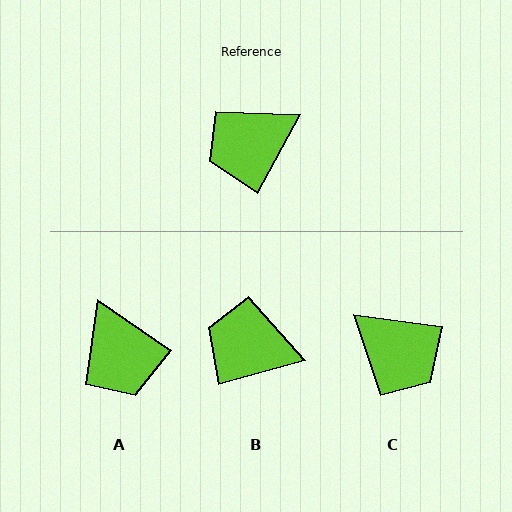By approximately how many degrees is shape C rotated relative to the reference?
Approximately 111 degrees counter-clockwise.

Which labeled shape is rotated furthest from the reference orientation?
C, about 111 degrees away.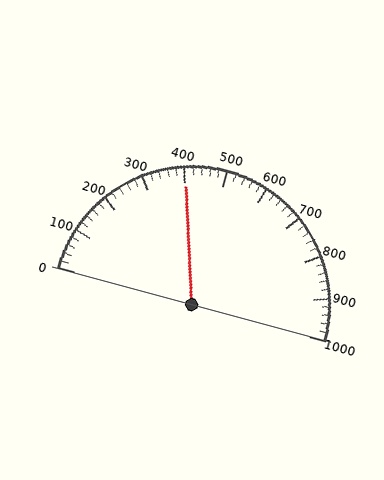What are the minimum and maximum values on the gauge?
The gauge ranges from 0 to 1000.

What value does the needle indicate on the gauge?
The needle indicates approximately 400.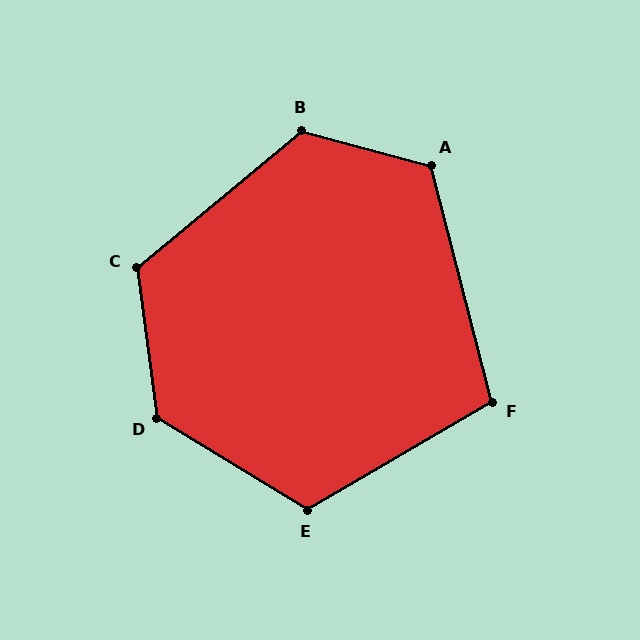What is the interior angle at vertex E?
Approximately 118 degrees (obtuse).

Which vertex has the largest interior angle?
D, at approximately 129 degrees.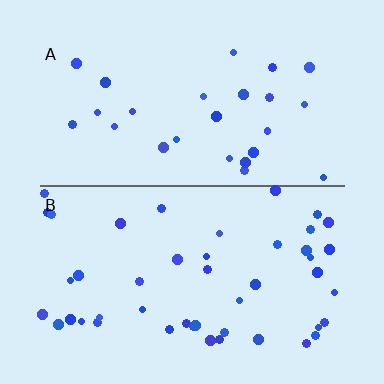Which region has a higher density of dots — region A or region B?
B (the bottom).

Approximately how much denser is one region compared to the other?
Approximately 1.7× — region B over region A.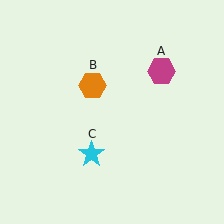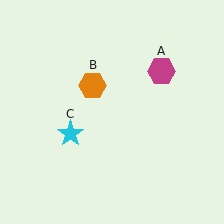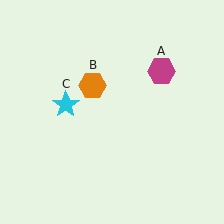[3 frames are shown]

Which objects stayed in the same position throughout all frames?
Magenta hexagon (object A) and orange hexagon (object B) remained stationary.